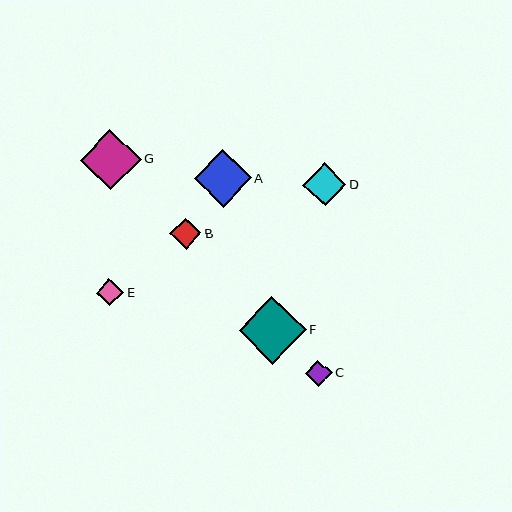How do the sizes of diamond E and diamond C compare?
Diamond E and diamond C are approximately the same size.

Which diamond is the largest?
Diamond F is the largest with a size of approximately 67 pixels.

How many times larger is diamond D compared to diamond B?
Diamond D is approximately 1.4 times the size of diamond B.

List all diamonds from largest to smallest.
From largest to smallest: F, G, A, D, B, E, C.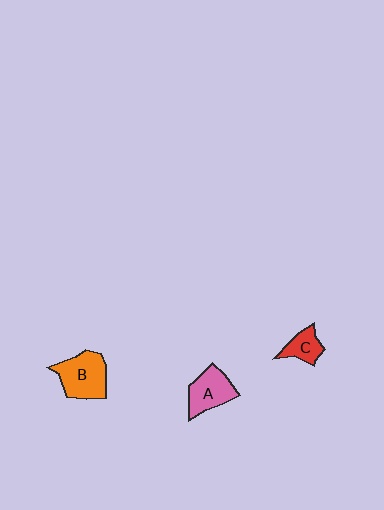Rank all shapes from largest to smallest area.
From largest to smallest: B (orange), A (pink), C (red).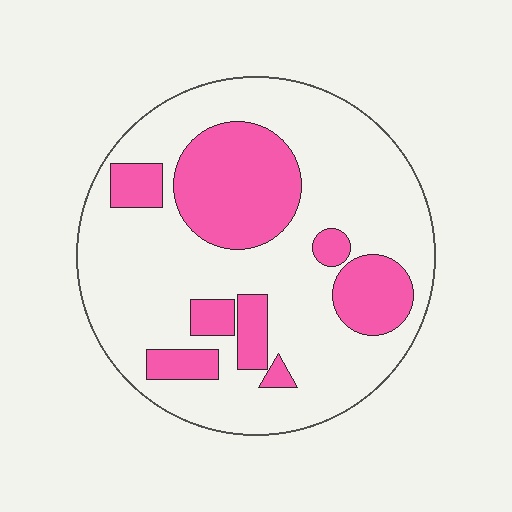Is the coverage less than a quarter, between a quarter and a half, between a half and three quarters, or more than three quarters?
Between a quarter and a half.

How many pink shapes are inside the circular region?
8.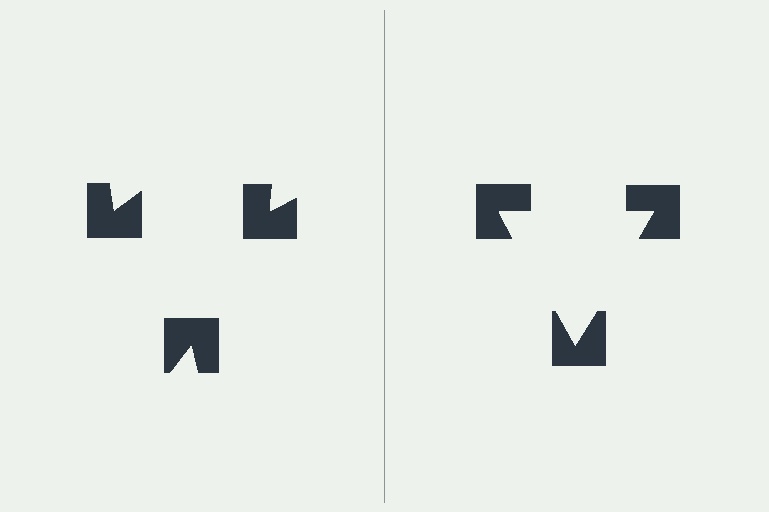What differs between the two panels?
The notched squares are positioned identically on both sides; only the wedge orientations differ. On the right they align to a triangle; on the left they are misaligned.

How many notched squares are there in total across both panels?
6 — 3 on each side.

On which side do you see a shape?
An illusory triangle appears on the right side. On the left side the wedge cuts are rotated, so no coherent shape forms.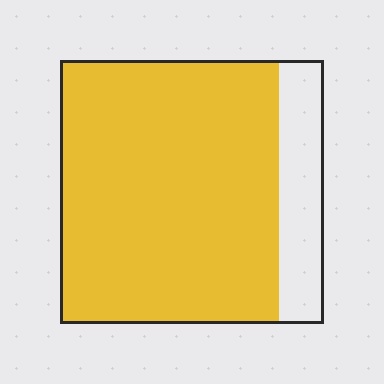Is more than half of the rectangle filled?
Yes.